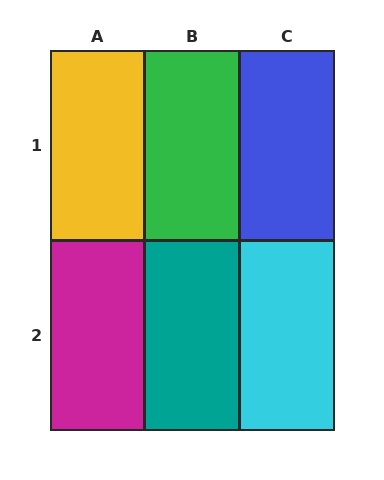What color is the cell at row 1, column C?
Blue.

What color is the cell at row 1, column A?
Yellow.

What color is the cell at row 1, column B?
Green.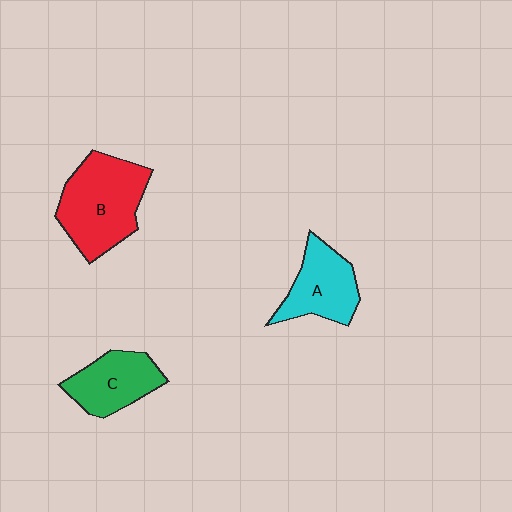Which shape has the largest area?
Shape B (red).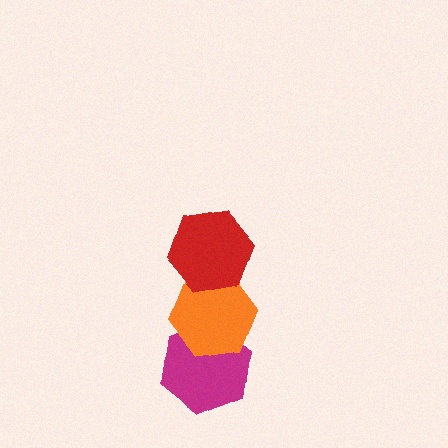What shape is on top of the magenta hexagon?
The orange hexagon is on top of the magenta hexagon.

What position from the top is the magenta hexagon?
The magenta hexagon is 3rd from the top.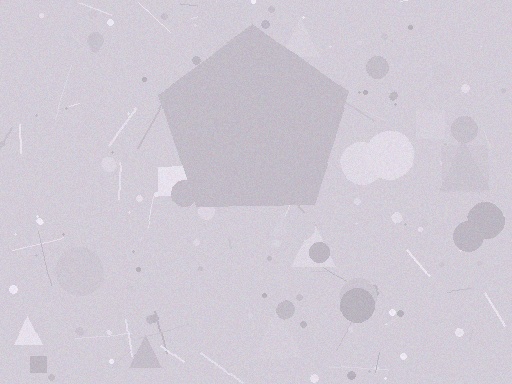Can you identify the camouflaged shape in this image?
The camouflaged shape is a pentagon.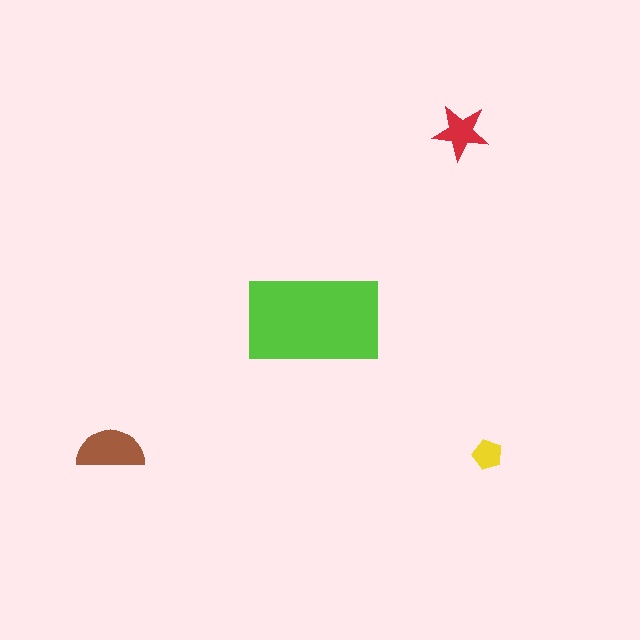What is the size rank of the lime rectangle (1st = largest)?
1st.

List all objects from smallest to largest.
The yellow pentagon, the red star, the brown semicircle, the lime rectangle.